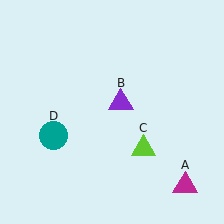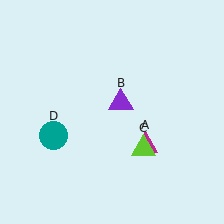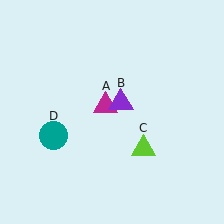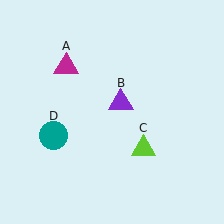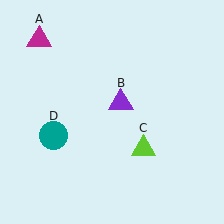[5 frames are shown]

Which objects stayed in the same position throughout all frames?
Purple triangle (object B) and lime triangle (object C) and teal circle (object D) remained stationary.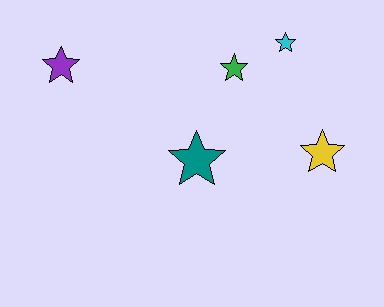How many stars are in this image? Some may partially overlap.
There are 5 stars.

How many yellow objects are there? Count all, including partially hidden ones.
There is 1 yellow object.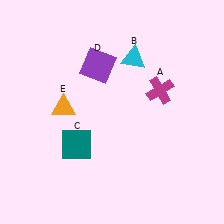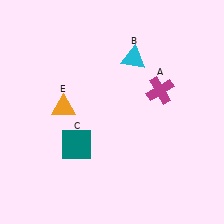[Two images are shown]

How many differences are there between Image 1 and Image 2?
There is 1 difference between the two images.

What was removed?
The purple square (D) was removed in Image 2.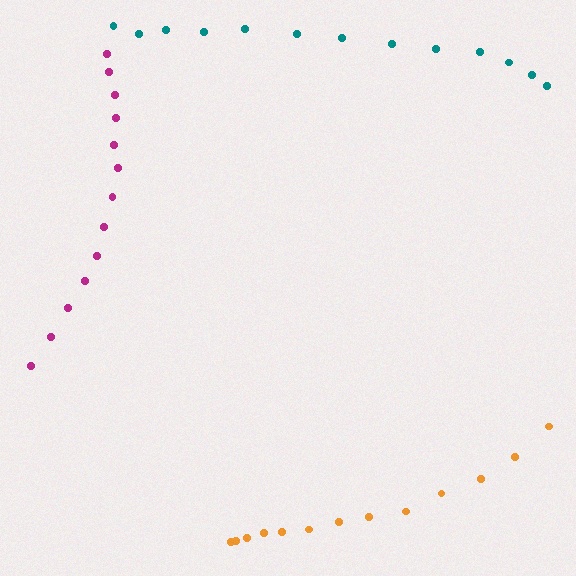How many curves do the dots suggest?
There are 3 distinct paths.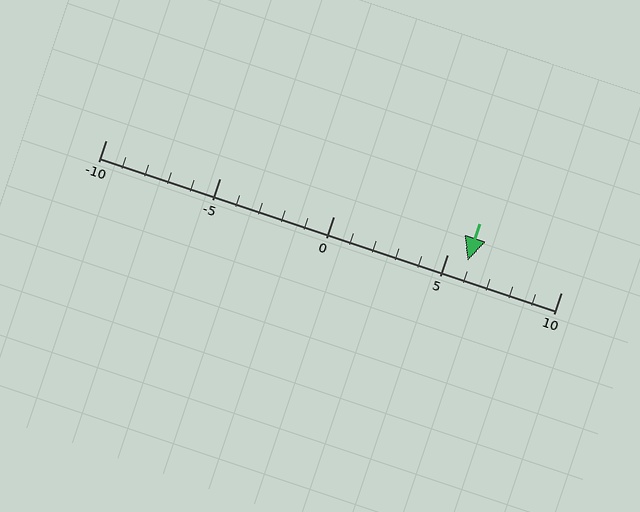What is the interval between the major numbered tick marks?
The major tick marks are spaced 5 units apart.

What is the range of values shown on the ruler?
The ruler shows values from -10 to 10.